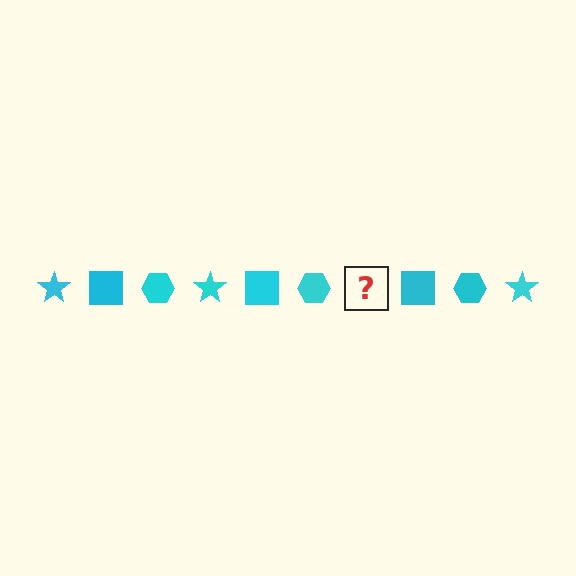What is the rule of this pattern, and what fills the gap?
The rule is that the pattern cycles through star, square, hexagon shapes in cyan. The gap should be filled with a cyan star.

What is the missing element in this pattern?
The missing element is a cyan star.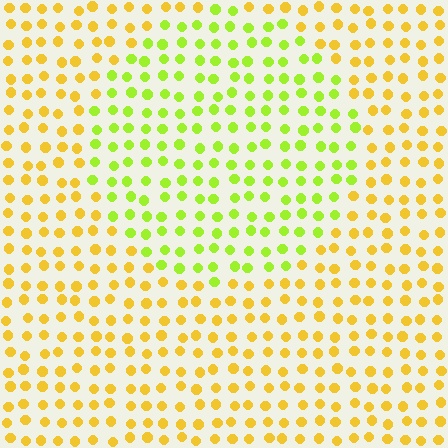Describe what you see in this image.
The image is filled with small yellow elements in a uniform arrangement. A circle-shaped region is visible where the elements are tinted to a slightly different hue, forming a subtle color boundary.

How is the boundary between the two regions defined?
The boundary is defined purely by a slight shift in hue (about 39 degrees). Spacing, size, and orientation are identical on both sides.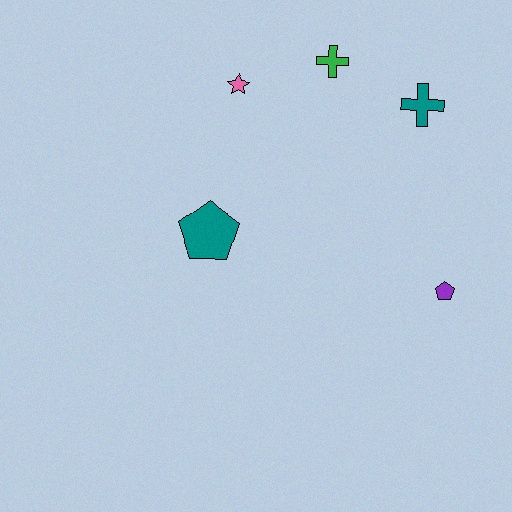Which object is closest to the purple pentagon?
The teal cross is closest to the purple pentagon.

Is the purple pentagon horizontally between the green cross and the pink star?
No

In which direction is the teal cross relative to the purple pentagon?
The teal cross is above the purple pentagon.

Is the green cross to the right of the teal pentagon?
Yes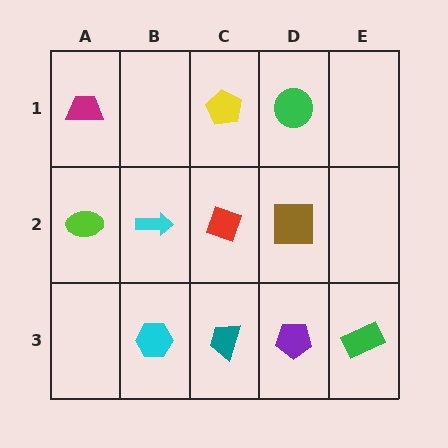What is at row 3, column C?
A teal trapezoid.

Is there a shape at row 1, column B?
No, that cell is empty.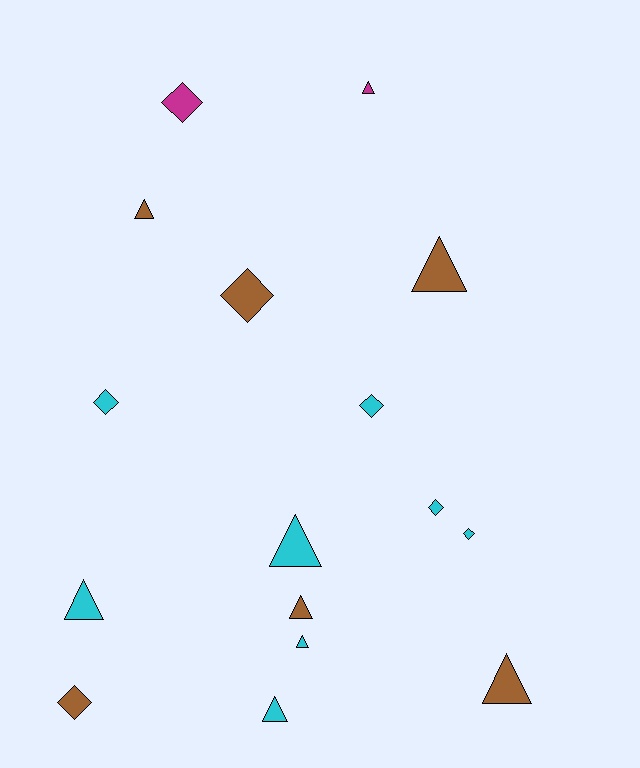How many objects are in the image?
There are 16 objects.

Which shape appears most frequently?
Triangle, with 9 objects.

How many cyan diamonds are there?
There are 4 cyan diamonds.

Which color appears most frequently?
Cyan, with 8 objects.